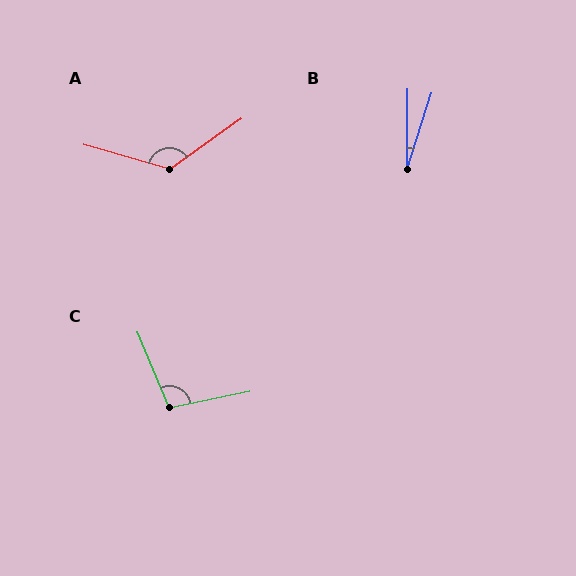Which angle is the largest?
A, at approximately 129 degrees.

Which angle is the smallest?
B, at approximately 18 degrees.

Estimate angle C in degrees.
Approximately 101 degrees.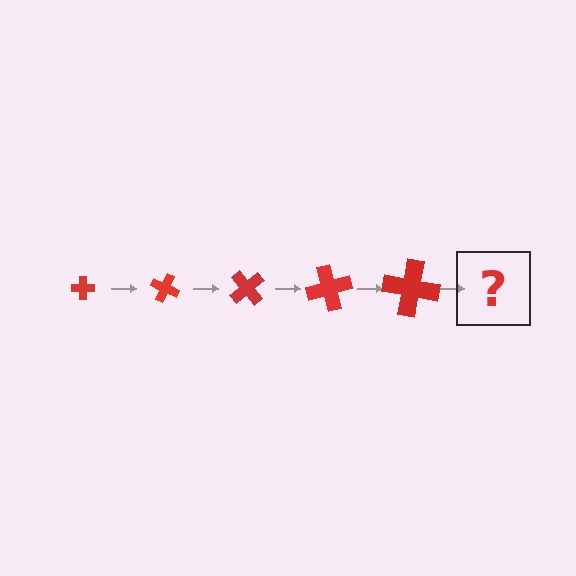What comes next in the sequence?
The next element should be a cross, larger than the previous one and rotated 125 degrees from the start.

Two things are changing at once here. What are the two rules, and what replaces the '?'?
The two rules are that the cross grows larger each step and it rotates 25 degrees each step. The '?' should be a cross, larger than the previous one and rotated 125 degrees from the start.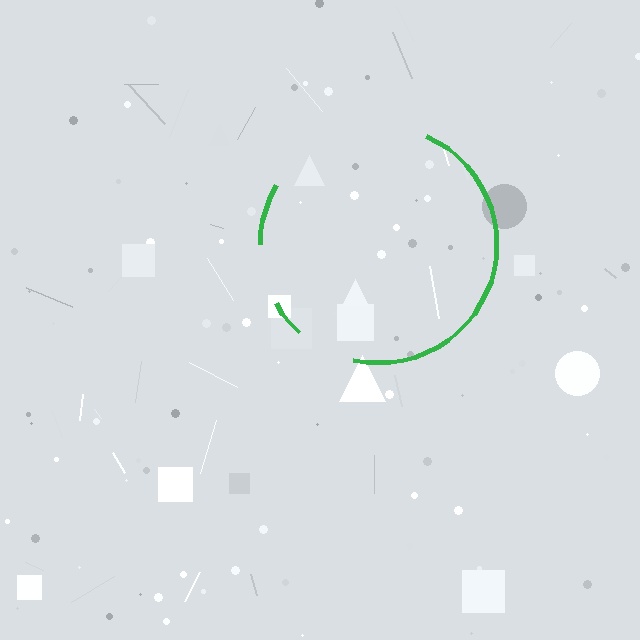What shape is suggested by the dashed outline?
The dashed outline suggests a circle.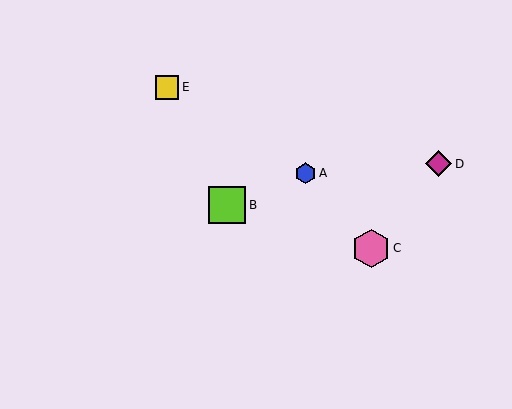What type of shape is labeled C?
Shape C is a pink hexagon.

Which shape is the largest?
The pink hexagon (labeled C) is the largest.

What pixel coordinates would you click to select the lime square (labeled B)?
Click at (227, 205) to select the lime square B.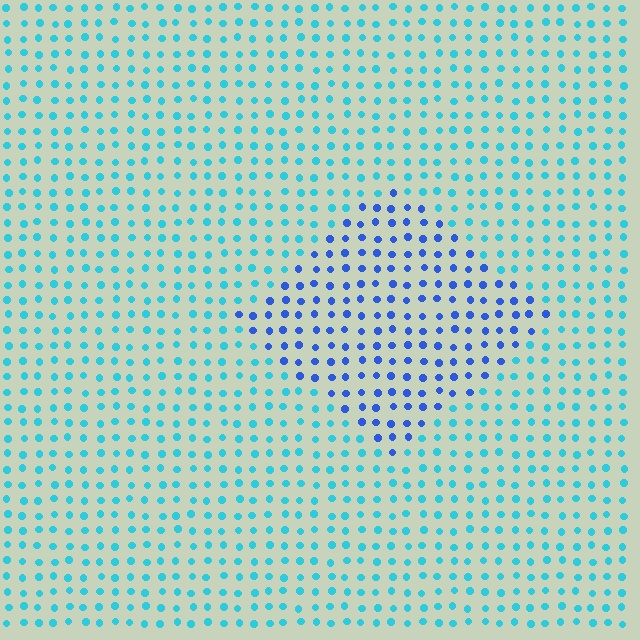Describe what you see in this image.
The image is filled with small cyan elements in a uniform arrangement. A diamond-shaped region is visible where the elements are tinted to a slightly different hue, forming a subtle color boundary.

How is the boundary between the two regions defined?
The boundary is defined purely by a slight shift in hue (about 39 degrees). Spacing, size, and orientation are identical on both sides.